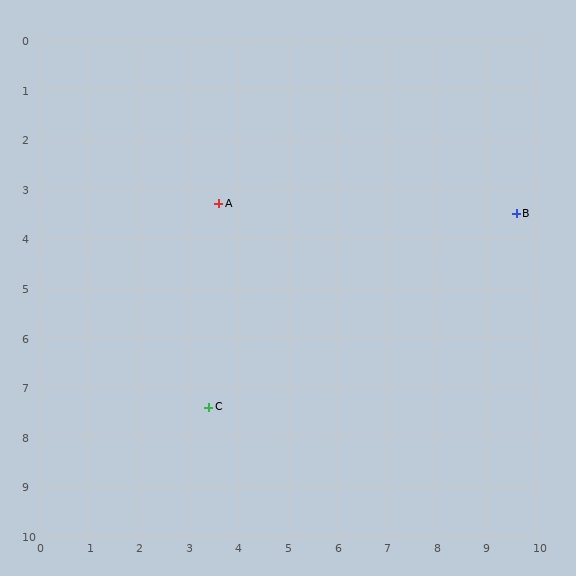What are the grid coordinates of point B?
Point B is at approximately (9.6, 3.5).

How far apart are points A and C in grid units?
Points A and C are about 4.1 grid units apart.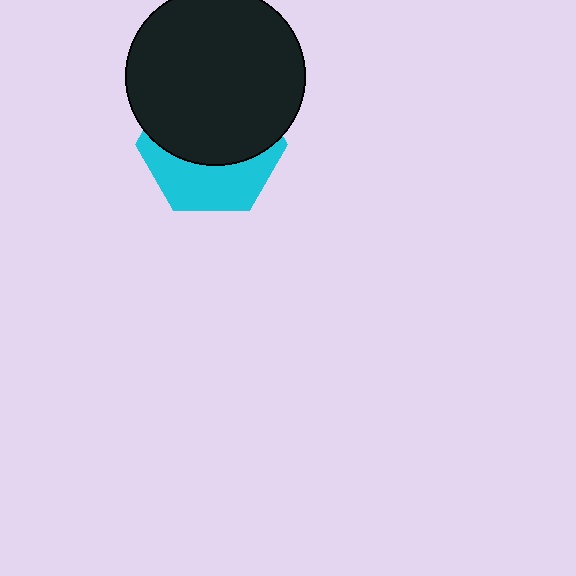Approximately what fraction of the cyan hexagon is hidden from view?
Roughly 60% of the cyan hexagon is hidden behind the black circle.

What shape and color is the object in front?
The object in front is a black circle.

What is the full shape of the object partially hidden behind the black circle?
The partially hidden object is a cyan hexagon.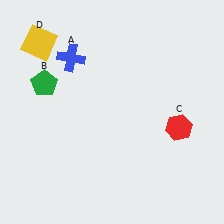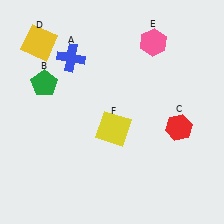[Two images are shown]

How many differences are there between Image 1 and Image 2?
There are 2 differences between the two images.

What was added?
A pink hexagon (E), a yellow square (F) were added in Image 2.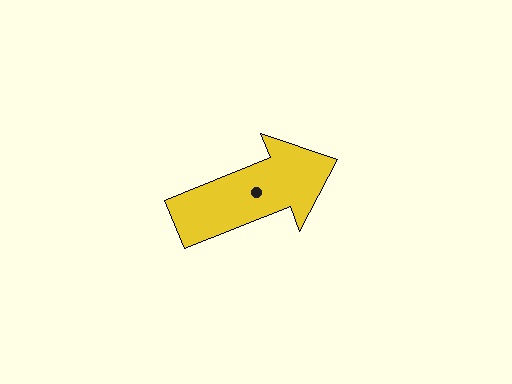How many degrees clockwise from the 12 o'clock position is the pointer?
Approximately 68 degrees.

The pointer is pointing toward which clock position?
Roughly 2 o'clock.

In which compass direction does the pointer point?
East.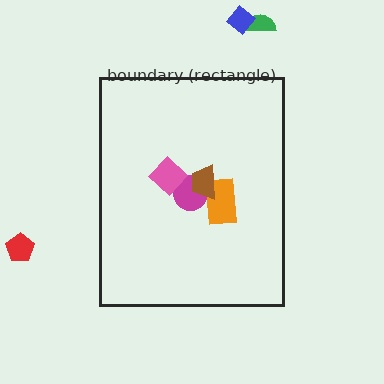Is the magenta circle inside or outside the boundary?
Inside.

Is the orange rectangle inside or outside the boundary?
Inside.